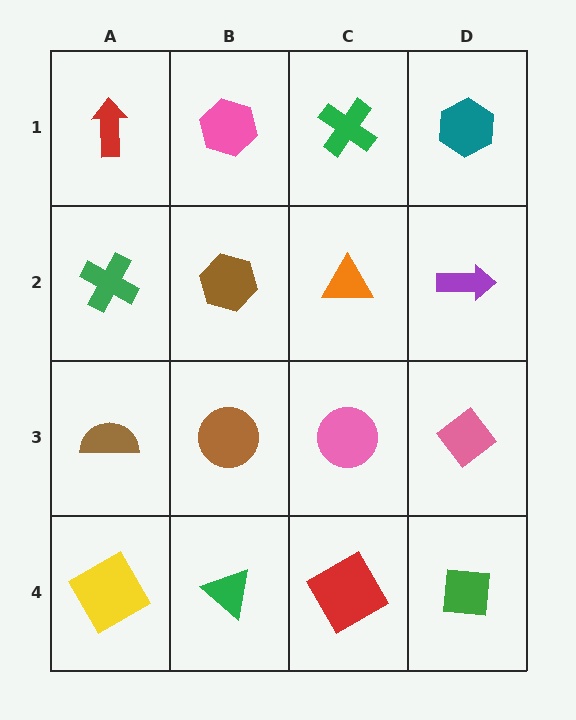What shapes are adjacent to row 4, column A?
A brown semicircle (row 3, column A), a green triangle (row 4, column B).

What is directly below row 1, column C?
An orange triangle.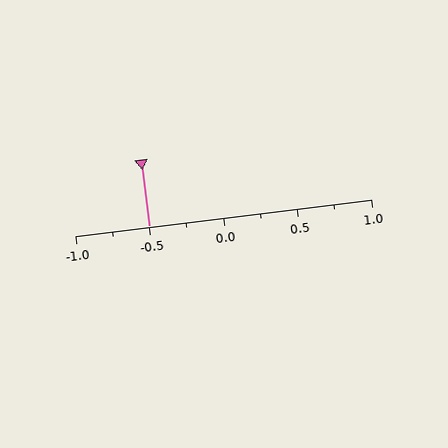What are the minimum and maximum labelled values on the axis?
The axis runs from -1.0 to 1.0.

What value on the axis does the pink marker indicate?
The marker indicates approximately -0.5.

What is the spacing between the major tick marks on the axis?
The major ticks are spaced 0.5 apart.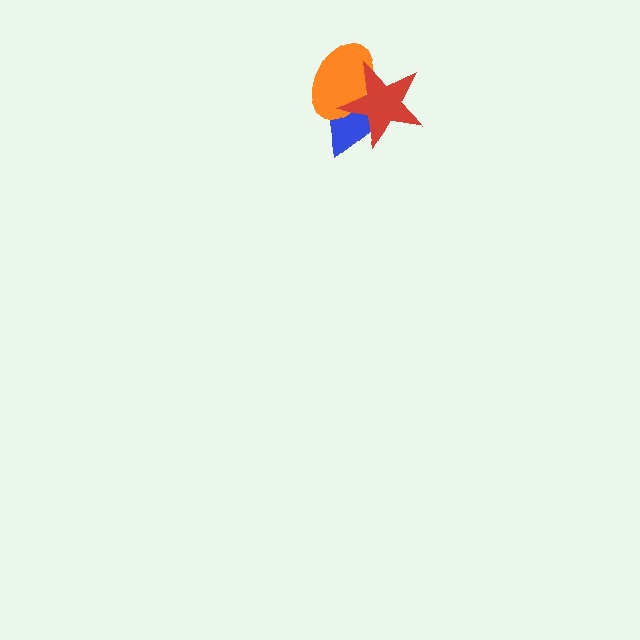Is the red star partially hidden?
No, no other shape covers it.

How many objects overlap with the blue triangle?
2 objects overlap with the blue triangle.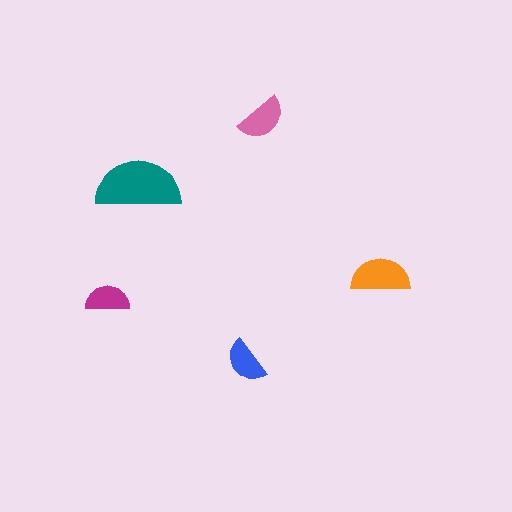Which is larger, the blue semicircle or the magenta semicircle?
The blue one.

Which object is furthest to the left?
The magenta semicircle is leftmost.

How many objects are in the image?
There are 5 objects in the image.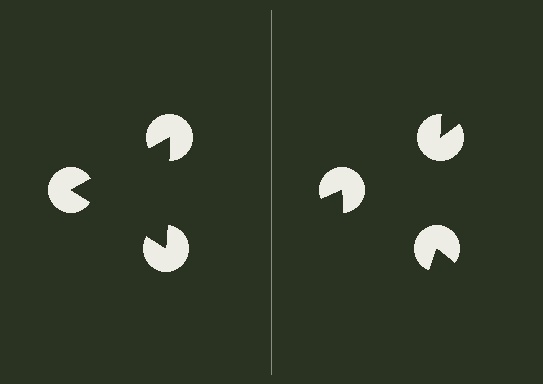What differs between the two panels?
The pac-man discs are positioned identically on both sides; only the wedge orientations differ. On the left they align to a triangle; on the right they are misaligned.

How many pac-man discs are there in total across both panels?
6 — 3 on each side.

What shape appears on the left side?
An illusory triangle.